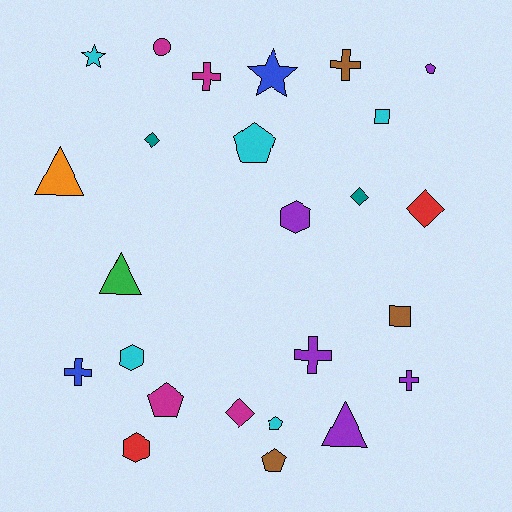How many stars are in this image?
There are 2 stars.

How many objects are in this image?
There are 25 objects.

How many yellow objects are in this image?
There are no yellow objects.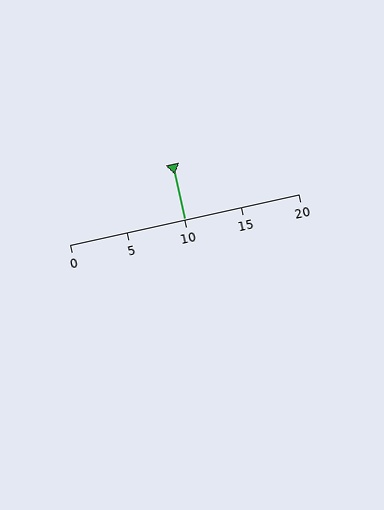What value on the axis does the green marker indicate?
The marker indicates approximately 10.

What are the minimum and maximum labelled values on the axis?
The axis runs from 0 to 20.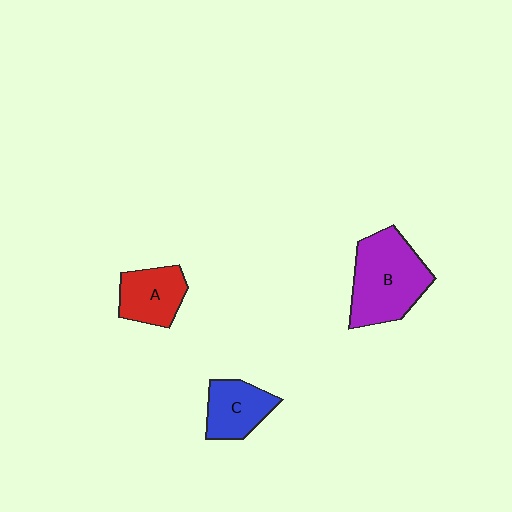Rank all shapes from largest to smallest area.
From largest to smallest: B (purple), A (red), C (blue).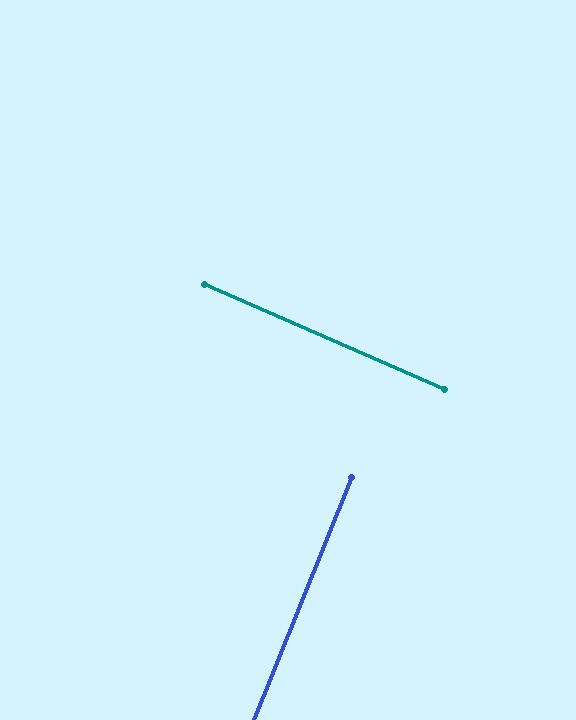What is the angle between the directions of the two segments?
Approximately 88 degrees.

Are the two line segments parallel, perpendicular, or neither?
Perpendicular — they meet at approximately 88°.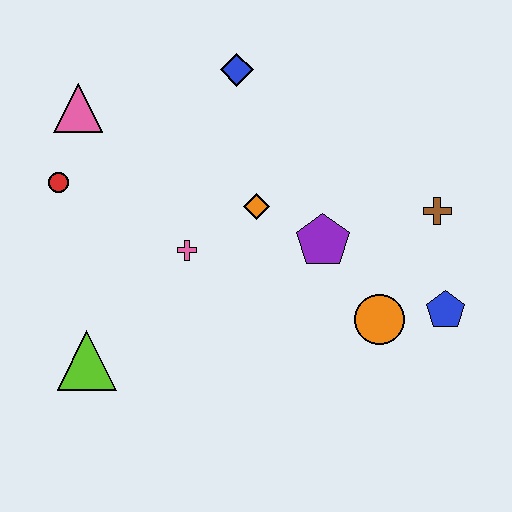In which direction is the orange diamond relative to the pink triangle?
The orange diamond is to the right of the pink triangle.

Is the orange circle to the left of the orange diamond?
No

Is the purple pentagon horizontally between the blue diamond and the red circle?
No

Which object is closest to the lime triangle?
The pink cross is closest to the lime triangle.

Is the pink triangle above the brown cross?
Yes